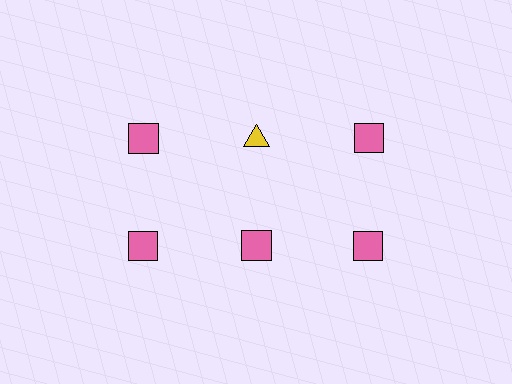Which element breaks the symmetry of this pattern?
The yellow triangle in the top row, second from left column breaks the symmetry. All other shapes are pink squares.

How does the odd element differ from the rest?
It differs in both color (yellow instead of pink) and shape (triangle instead of square).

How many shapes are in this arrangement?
There are 6 shapes arranged in a grid pattern.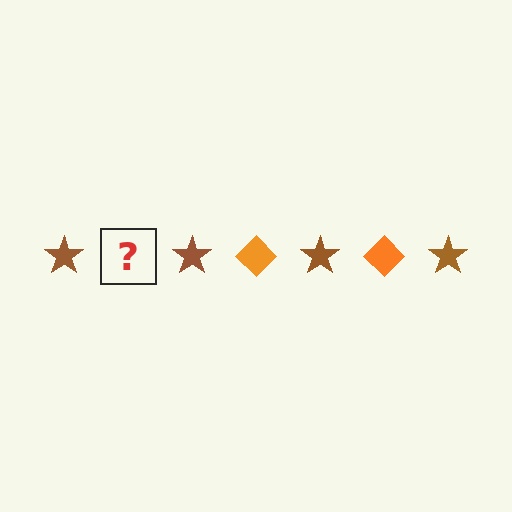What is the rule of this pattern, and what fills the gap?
The rule is that the pattern alternates between brown star and orange diamond. The gap should be filled with an orange diamond.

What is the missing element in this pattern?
The missing element is an orange diamond.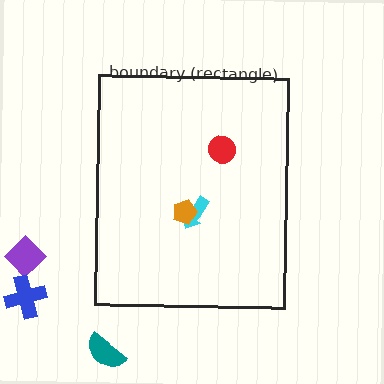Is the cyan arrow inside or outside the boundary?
Inside.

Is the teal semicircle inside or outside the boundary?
Outside.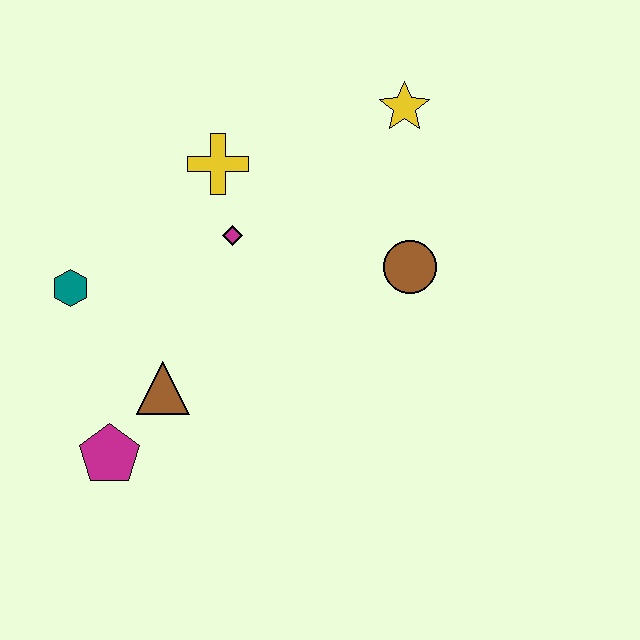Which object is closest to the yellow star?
The brown circle is closest to the yellow star.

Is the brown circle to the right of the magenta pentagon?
Yes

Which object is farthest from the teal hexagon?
The yellow star is farthest from the teal hexagon.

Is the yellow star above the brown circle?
Yes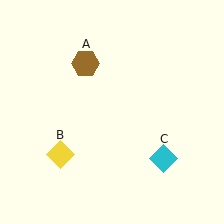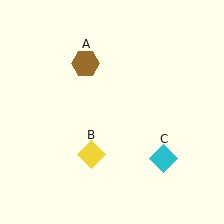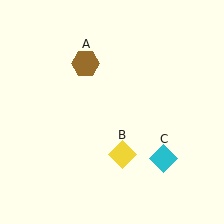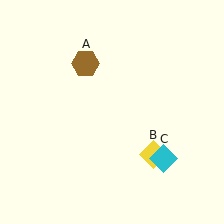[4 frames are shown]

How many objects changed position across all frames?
1 object changed position: yellow diamond (object B).